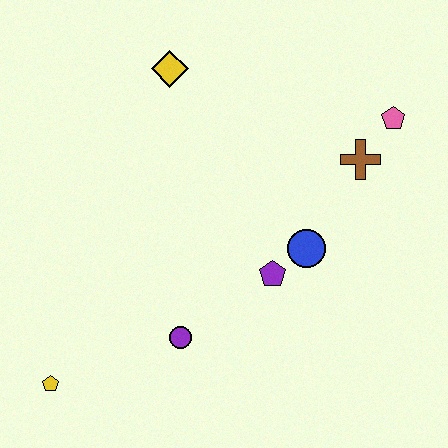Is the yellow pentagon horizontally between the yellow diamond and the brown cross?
No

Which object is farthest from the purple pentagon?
The yellow pentagon is farthest from the purple pentagon.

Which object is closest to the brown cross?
The pink pentagon is closest to the brown cross.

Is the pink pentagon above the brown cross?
Yes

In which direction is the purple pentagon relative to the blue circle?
The purple pentagon is to the left of the blue circle.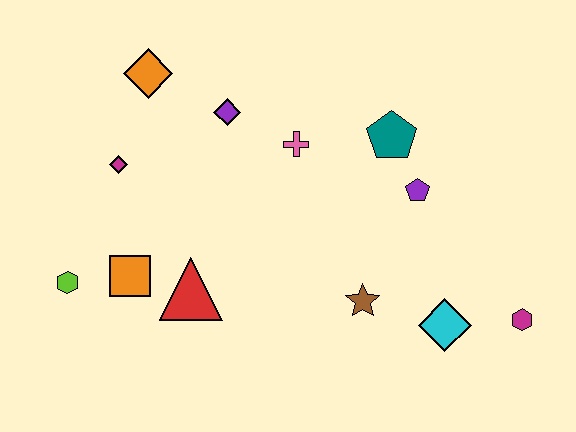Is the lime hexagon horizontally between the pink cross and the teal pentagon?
No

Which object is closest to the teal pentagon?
The purple pentagon is closest to the teal pentagon.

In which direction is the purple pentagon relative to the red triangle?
The purple pentagon is to the right of the red triangle.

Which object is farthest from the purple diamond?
The magenta hexagon is farthest from the purple diamond.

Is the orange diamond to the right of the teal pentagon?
No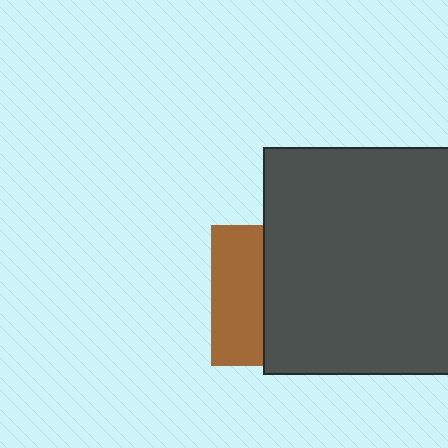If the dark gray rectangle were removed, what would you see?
You would see the complete brown square.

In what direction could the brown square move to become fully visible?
The brown square could move left. That would shift it out from behind the dark gray rectangle entirely.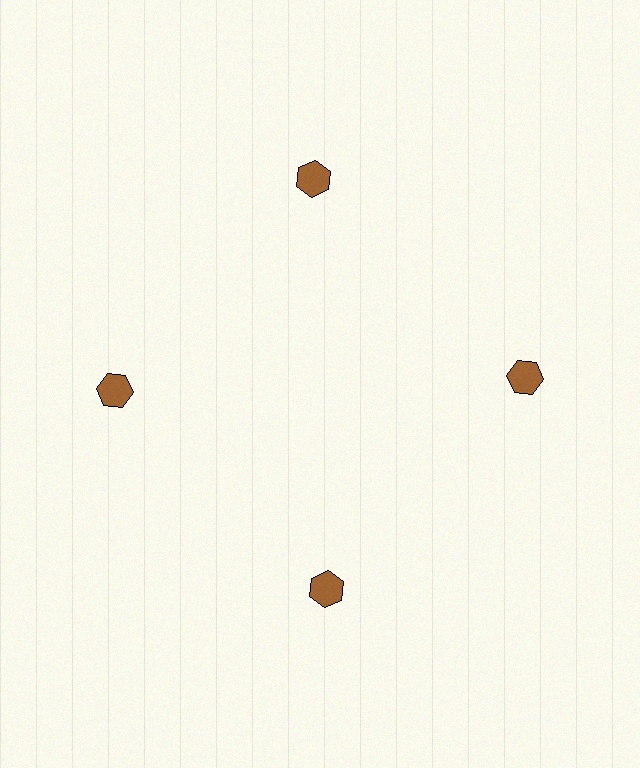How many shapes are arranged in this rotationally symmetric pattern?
There are 4 shapes, arranged in 4 groups of 1.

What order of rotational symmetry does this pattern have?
This pattern has 4-fold rotational symmetry.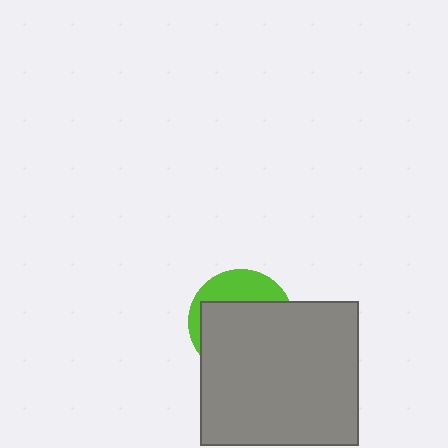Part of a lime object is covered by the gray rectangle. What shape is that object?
It is a circle.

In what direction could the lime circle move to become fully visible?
The lime circle could move up. That would shift it out from behind the gray rectangle entirely.